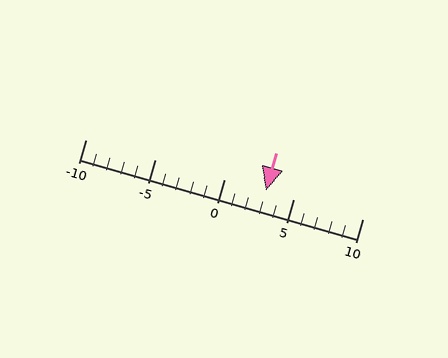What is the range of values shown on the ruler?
The ruler shows values from -10 to 10.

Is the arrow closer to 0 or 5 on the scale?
The arrow is closer to 5.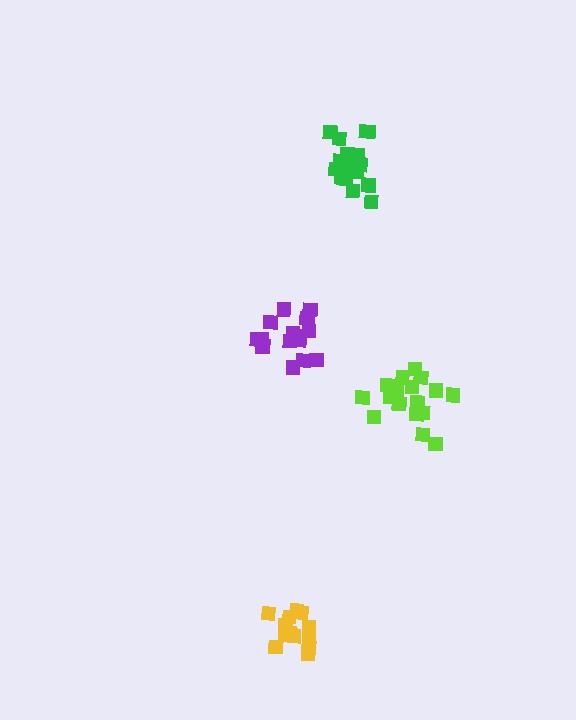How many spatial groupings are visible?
There are 4 spatial groupings.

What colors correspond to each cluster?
The clusters are colored: yellow, purple, lime, green.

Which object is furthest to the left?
The purple cluster is leftmost.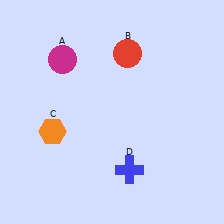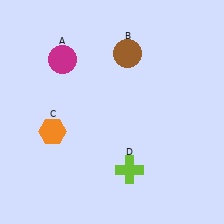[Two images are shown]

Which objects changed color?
B changed from red to brown. D changed from blue to lime.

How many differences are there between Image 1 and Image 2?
There are 2 differences between the two images.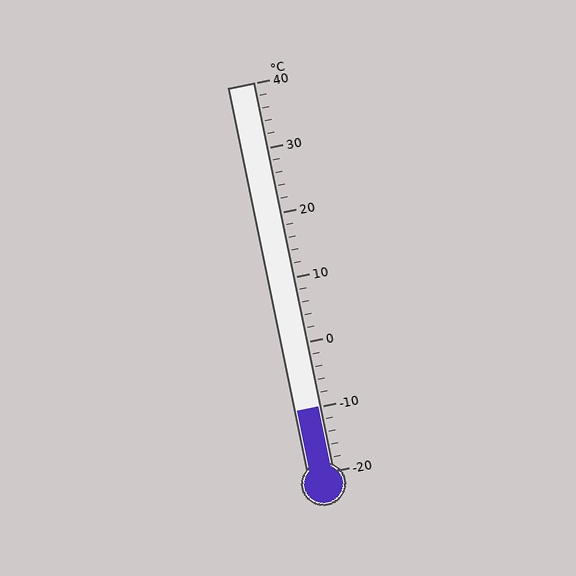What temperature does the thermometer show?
The thermometer shows approximately -10°C.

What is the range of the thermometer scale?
The thermometer scale ranges from -20°C to 40°C.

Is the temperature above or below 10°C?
The temperature is below 10°C.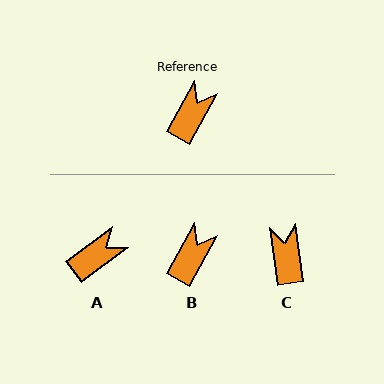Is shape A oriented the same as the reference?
No, it is off by about 24 degrees.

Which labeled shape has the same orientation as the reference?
B.